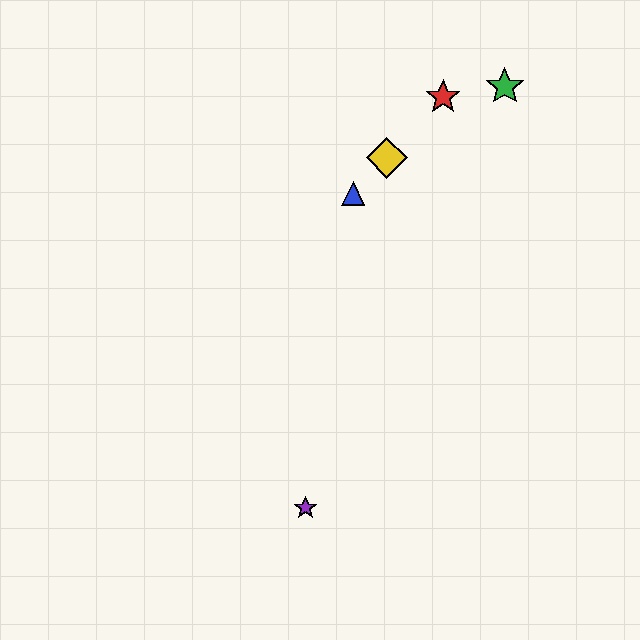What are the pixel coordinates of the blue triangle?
The blue triangle is at (353, 194).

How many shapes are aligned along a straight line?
3 shapes (the red star, the blue triangle, the yellow diamond) are aligned along a straight line.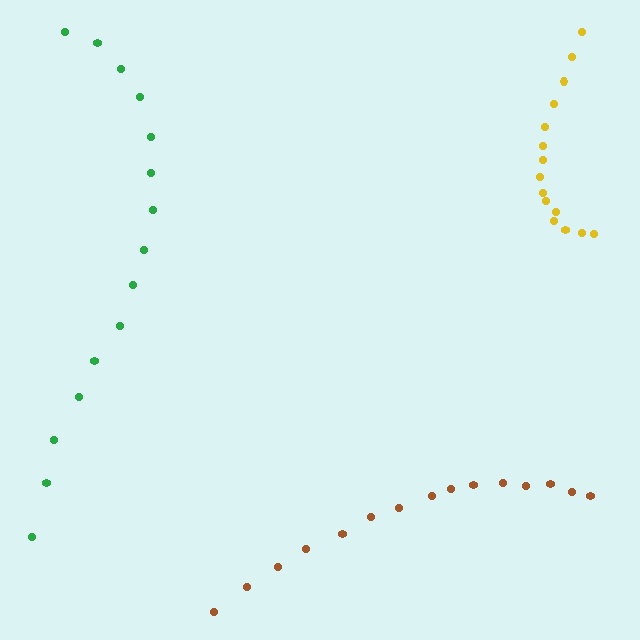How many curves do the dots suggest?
There are 3 distinct paths.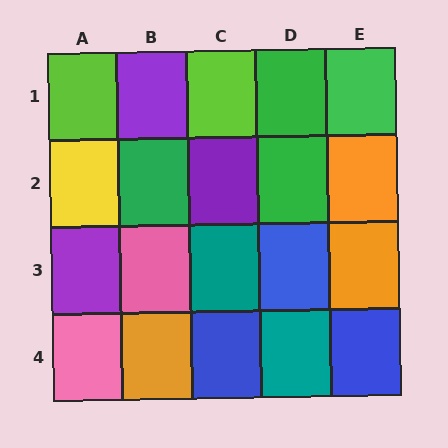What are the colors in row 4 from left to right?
Pink, orange, blue, teal, blue.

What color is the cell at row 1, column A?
Lime.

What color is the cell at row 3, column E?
Orange.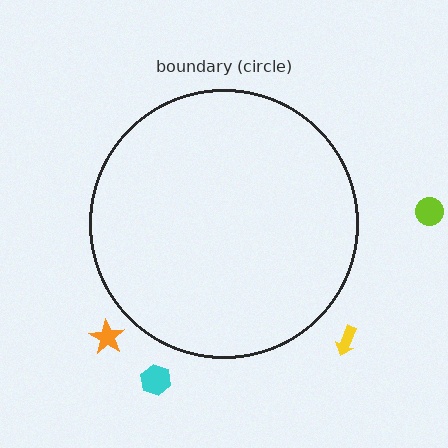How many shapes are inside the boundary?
0 inside, 4 outside.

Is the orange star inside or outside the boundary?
Outside.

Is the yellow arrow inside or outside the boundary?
Outside.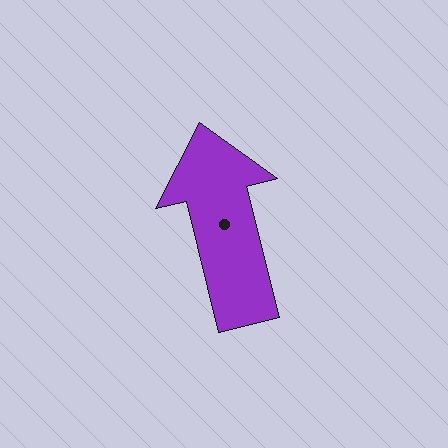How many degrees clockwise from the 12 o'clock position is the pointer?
Approximately 346 degrees.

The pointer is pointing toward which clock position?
Roughly 12 o'clock.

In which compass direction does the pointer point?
North.